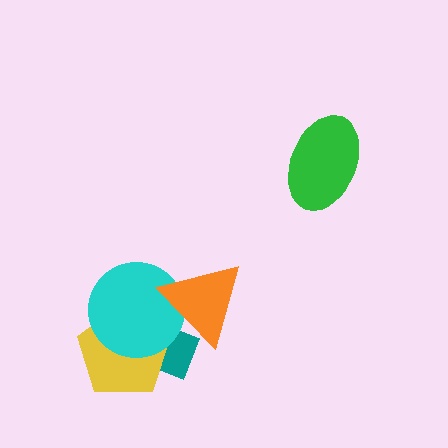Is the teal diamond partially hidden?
Yes, it is partially covered by another shape.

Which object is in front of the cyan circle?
The orange triangle is in front of the cyan circle.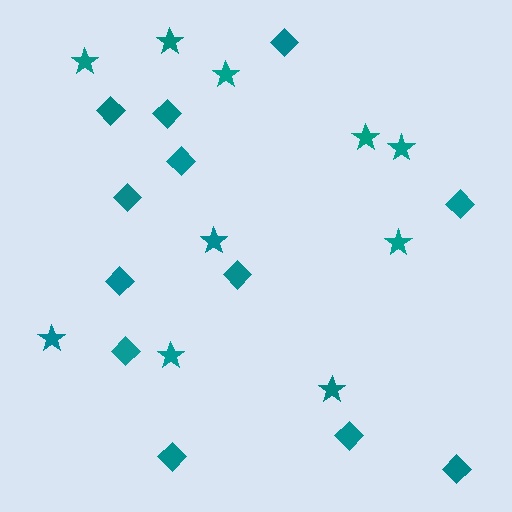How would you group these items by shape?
There are 2 groups: one group of diamonds (12) and one group of stars (10).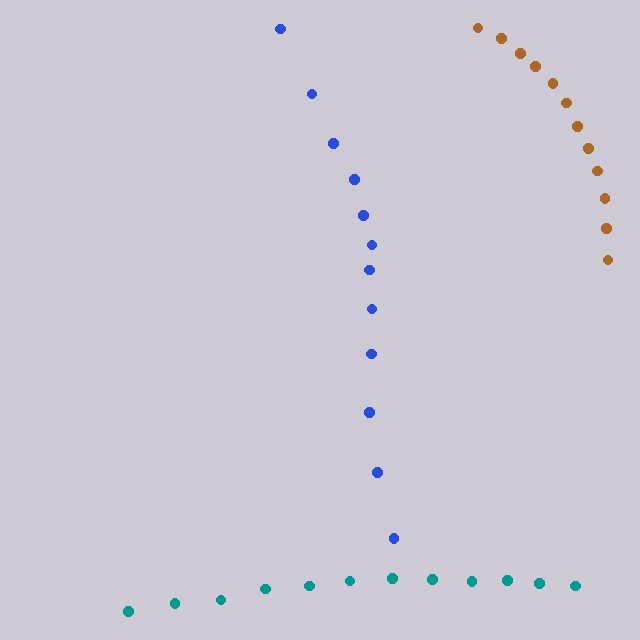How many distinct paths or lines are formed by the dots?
There are 3 distinct paths.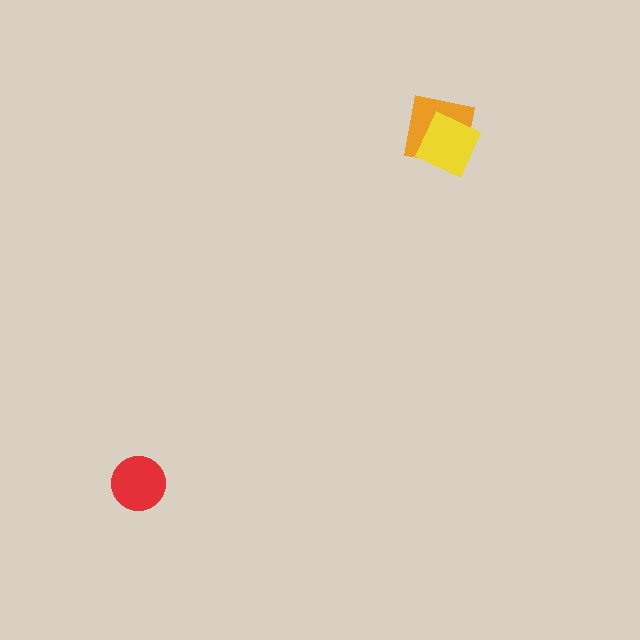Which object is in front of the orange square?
The yellow diamond is in front of the orange square.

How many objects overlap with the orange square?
1 object overlaps with the orange square.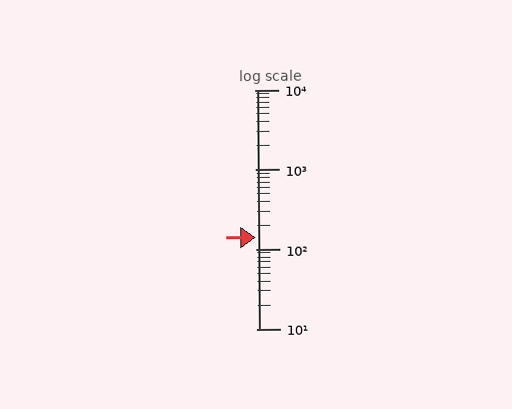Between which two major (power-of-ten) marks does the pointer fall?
The pointer is between 100 and 1000.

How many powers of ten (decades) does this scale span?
The scale spans 3 decades, from 10 to 10000.